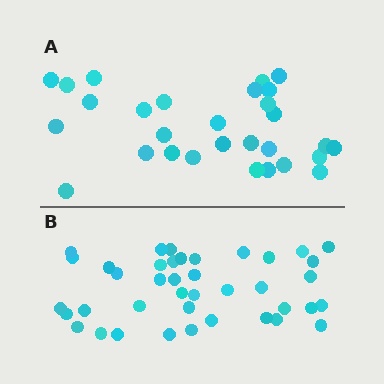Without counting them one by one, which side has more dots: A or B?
Region B (the bottom region) has more dots.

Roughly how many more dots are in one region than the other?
Region B has roughly 12 or so more dots than region A.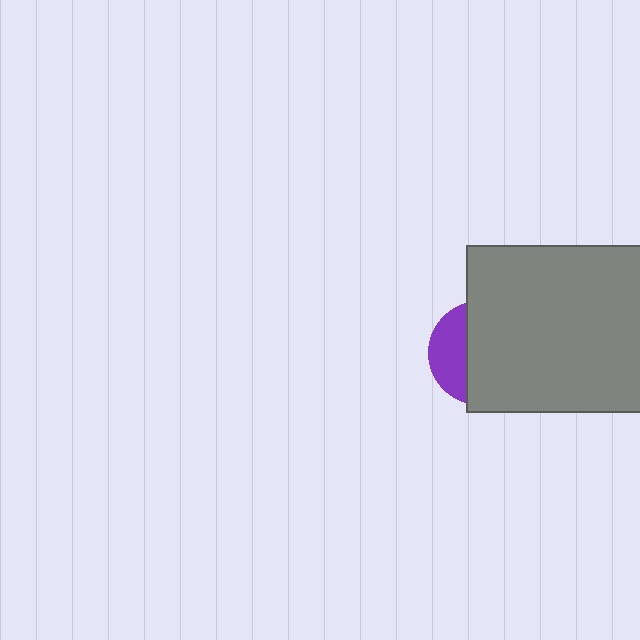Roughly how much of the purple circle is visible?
A small part of it is visible (roughly 32%).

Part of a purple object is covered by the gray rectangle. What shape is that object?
It is a circle.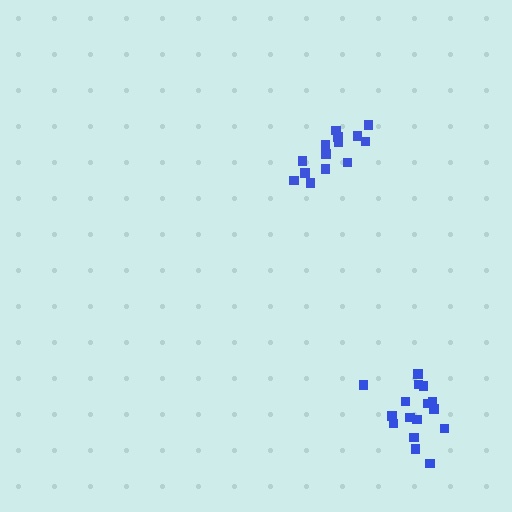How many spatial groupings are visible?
There are 2 spatial groupings.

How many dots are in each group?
Group 1: 14 dots, Group 2: 16 dots (30 total).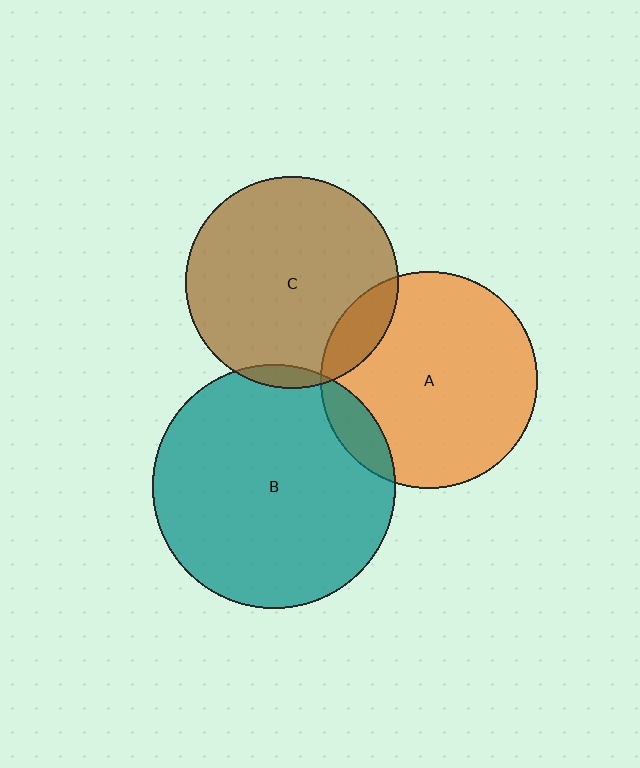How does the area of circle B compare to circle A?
Approximately 1.3 times.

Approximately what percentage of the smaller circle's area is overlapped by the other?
Approximately 5%.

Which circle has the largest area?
Circle B (teal).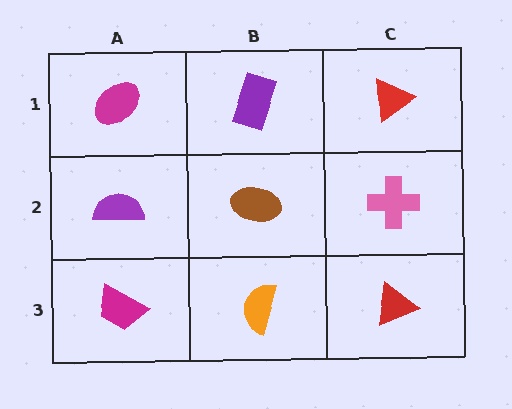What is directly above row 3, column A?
A purple semicircle.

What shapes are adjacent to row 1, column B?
A brown ellipse (row 2, column B), a magenta ellipse (row 1, column A), a red triangle (row 1, column C).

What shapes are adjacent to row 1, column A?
A purple semicircle (row 2, column A), a purple rectangle (row 1, column B).